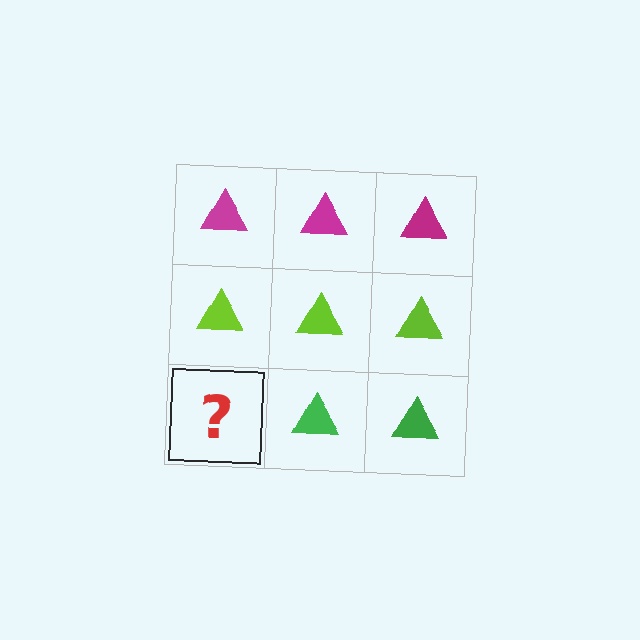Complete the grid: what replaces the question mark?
The question mark should be replaced with a green triangle.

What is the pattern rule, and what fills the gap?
The rule is that each row has a consistent color. The gap should be filled with a green triangle.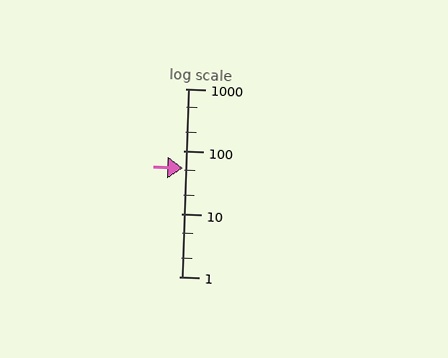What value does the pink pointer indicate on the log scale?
The pointer indicates approximately 53.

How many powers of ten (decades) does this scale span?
The scale spans 3 decades, from 1 to 1000.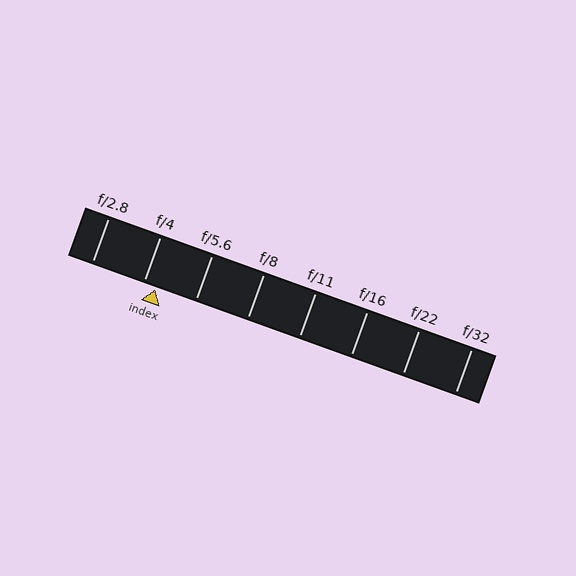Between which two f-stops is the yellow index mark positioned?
The index mark is between f/4 and f/5.6.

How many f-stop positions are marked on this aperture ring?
There are 8 f-stop positions marked.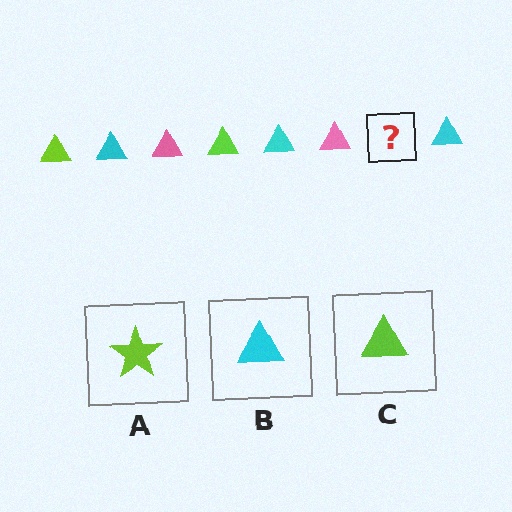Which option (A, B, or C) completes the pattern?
C.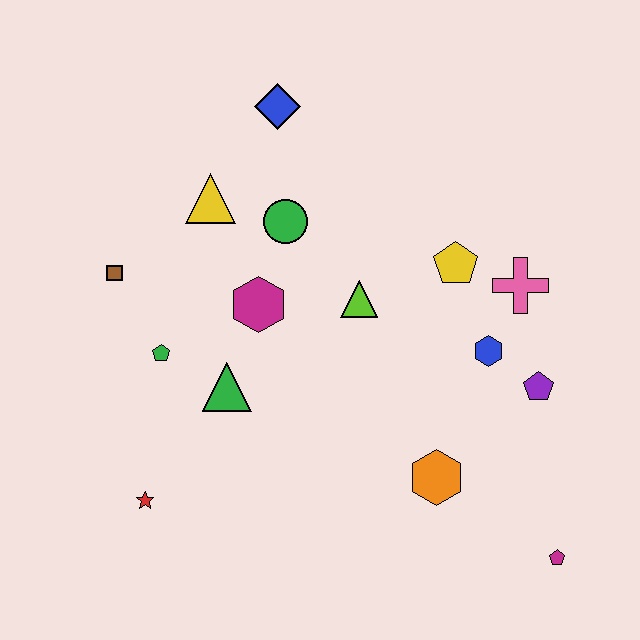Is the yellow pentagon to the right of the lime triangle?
Yes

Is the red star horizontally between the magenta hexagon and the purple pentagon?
No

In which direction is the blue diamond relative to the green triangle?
The blue diamond is above the green triangle.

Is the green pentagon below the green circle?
Yes